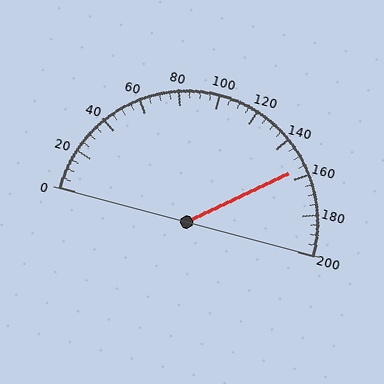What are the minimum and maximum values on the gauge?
The gauge ranges from 0 to 200.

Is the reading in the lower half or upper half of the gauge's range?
The reading is in the upper half of the range (0 to 200).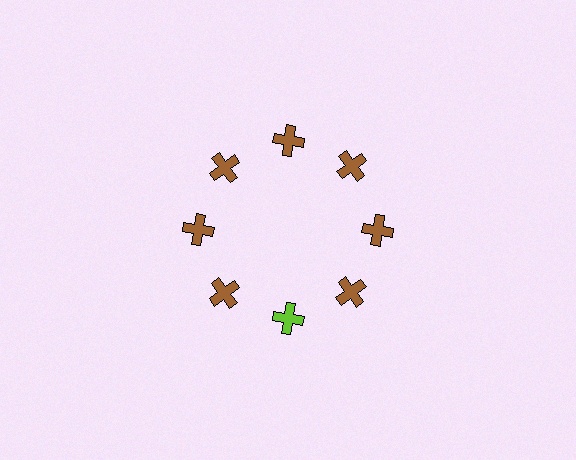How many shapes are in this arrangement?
There are 8 shapes arranged in a ring pattern.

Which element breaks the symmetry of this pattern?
The lime cross at roughly the 6 o'clock position breaks the symmetry. All other shapes are brown crosses.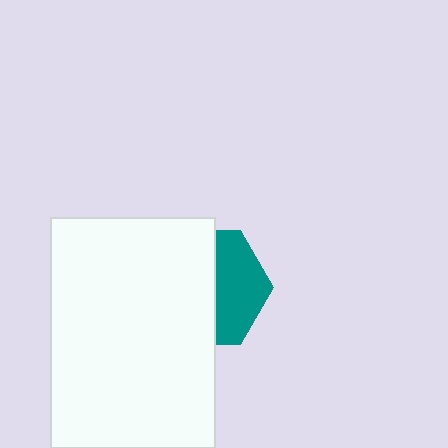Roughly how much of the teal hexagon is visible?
A small part of it is visible (roughly 42%).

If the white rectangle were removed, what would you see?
You would see the complete teal hexagon.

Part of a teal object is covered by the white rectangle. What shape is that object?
It is a hexagon.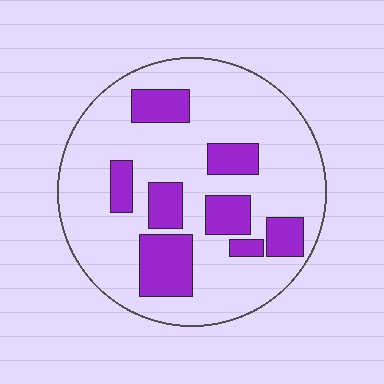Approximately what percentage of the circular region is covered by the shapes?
Approximately 25%.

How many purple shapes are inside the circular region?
8.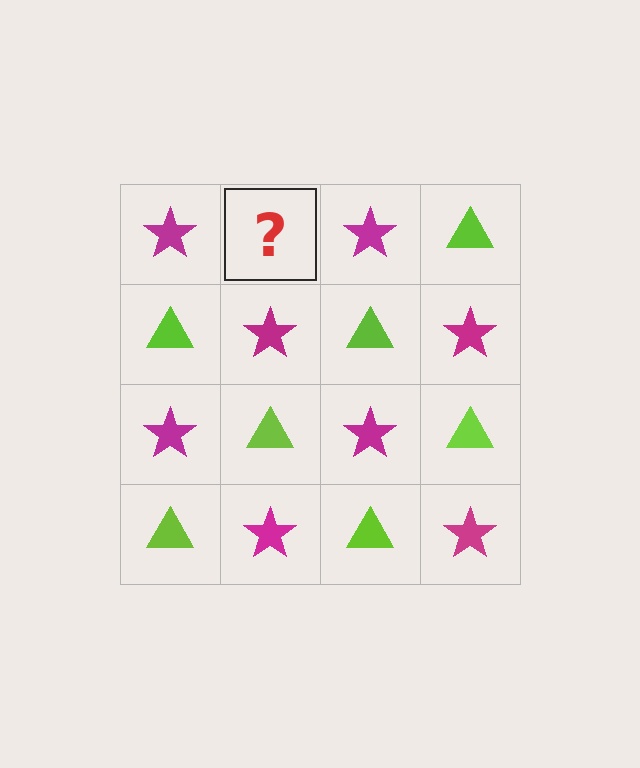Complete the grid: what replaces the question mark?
The question mark should be replaced with a lime triangle.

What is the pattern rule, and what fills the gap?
The rule is that it alternates magenta star and lime triangle in a checkerboard pattern. The gap should be filled with a lime triangle.